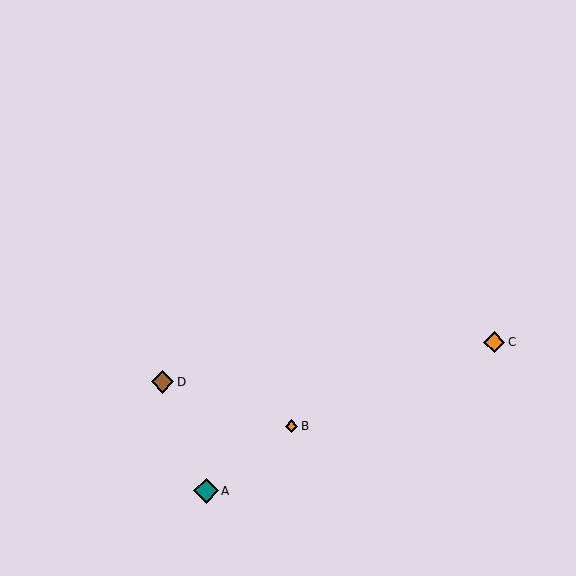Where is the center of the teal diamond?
The center of the teal diamond is at (206, 491).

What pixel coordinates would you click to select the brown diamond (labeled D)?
Click at (163, 382) to select the brown diamond D.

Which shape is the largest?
The teal diamond (labeled A) is the largest.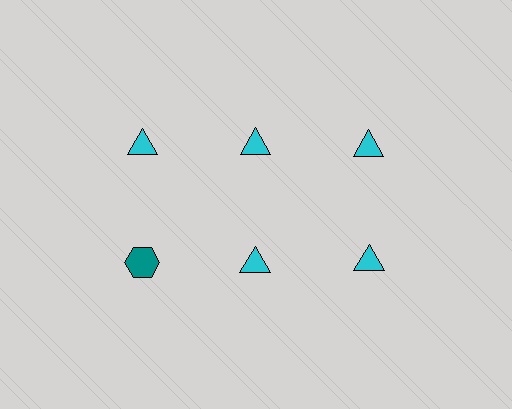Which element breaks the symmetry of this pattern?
The teal hexagon in the second row, leftmost column breaks the symmetry. All other shapes are cyan triangles.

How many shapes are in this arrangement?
There are 6 shapes arranged in a grid pattern.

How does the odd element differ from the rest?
It differs in both color (teal instead of cyan) and shape (hexagon instead of triangle).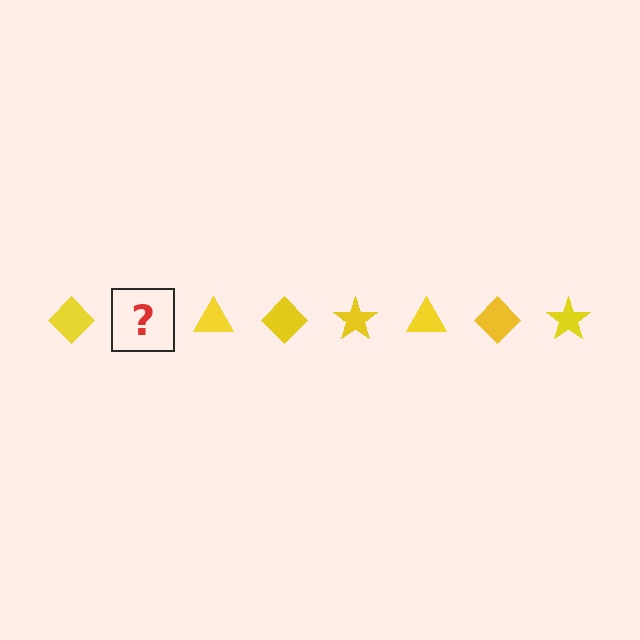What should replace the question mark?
The question mark should be replaced with a yellow star.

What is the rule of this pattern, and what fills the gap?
The rule is that the pattern cycles through diamond, star, triangle shapes in yellow. The gap should be filled with a yellow star.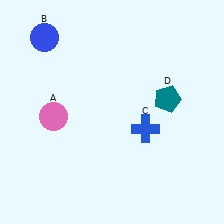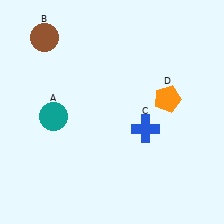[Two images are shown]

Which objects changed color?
A changed from pink to teal. B changed from blue to brown. D changed from teal to orange.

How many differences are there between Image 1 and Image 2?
There are 3 differences between the two images.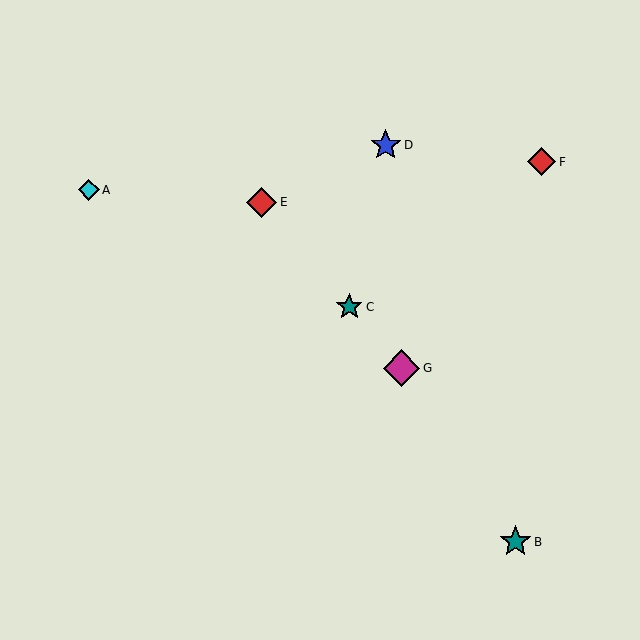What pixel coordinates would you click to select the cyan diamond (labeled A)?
Click at (89, 190) to select the cyan diamond A.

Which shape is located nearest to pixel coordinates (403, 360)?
The magenta diamond (labeled G) at (402, 368) is nearest to that location.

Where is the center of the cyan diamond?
The center of the cyan diamond is at (89, 190).